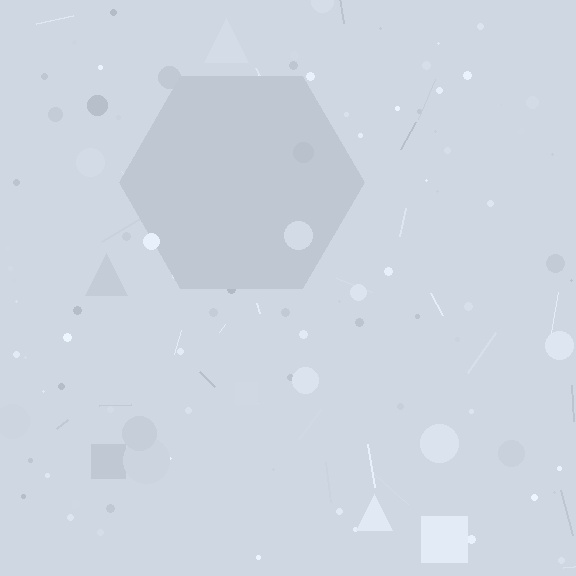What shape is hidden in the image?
A hexagon is hidden in the image.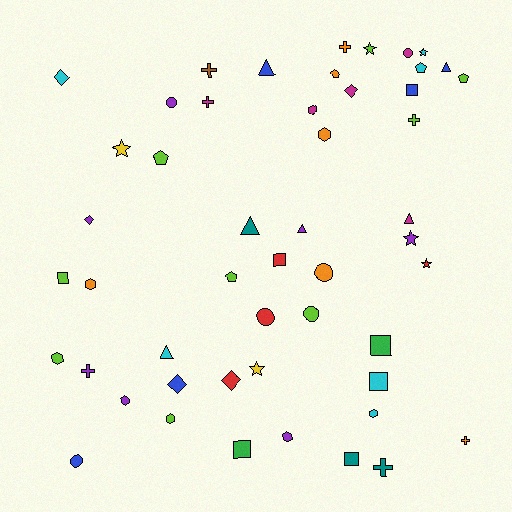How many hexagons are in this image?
There are 8 hexagons.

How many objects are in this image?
There are 50 objects.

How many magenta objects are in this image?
There are 5 magenta objects.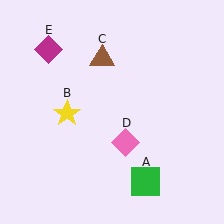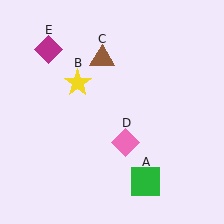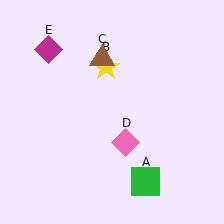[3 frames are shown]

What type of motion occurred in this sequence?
The yellow star (object B) rotated clockwise around the center of the scene.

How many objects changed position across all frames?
1 object changed position: yellow star (object B).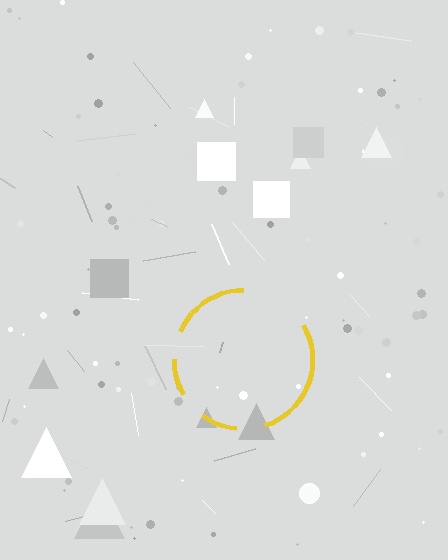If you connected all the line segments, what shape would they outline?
They would outline a circle.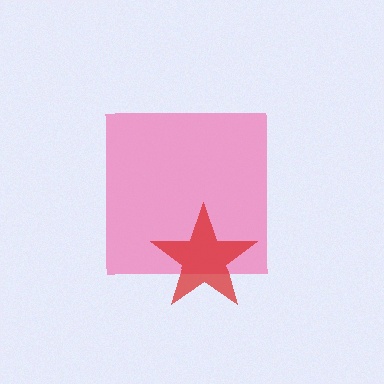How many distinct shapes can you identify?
There are 2 distinct shapes: a pink square, a red star.